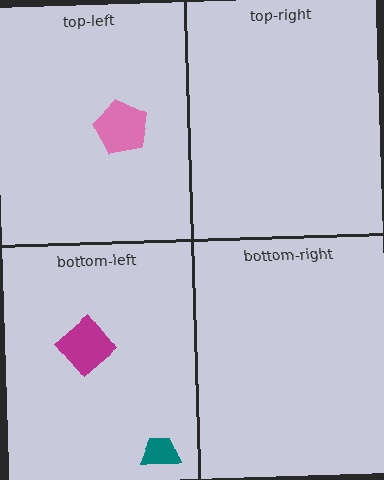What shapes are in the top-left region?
The pink pentagon.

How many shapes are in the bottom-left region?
2.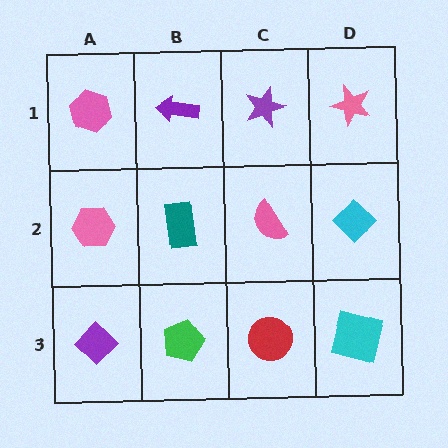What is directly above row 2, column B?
A purple arrow.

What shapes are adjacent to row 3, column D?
A cyan diamond (row 2, column D), a red circle (row 3, column C).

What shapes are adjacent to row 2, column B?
A purple arrow (row 1, column B), a green pentagon (row 3, column B), a pink hexagon (row 2, column A), a pink semicircle (row 2, column C).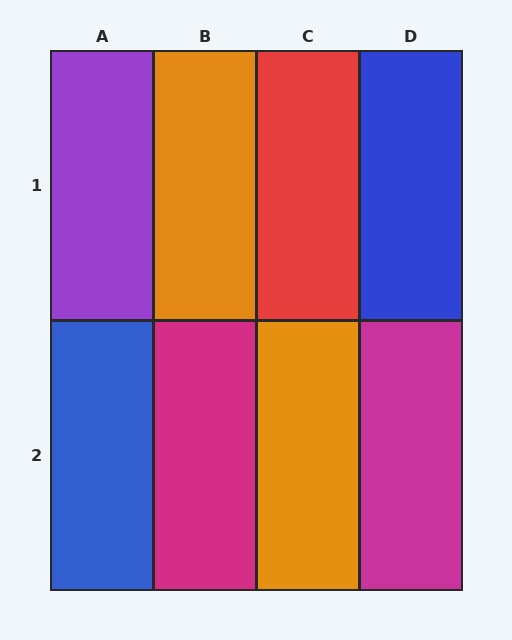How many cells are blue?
2 cells are blue.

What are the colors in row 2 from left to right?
Blue, magenta, orange, magenta.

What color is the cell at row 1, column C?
Red.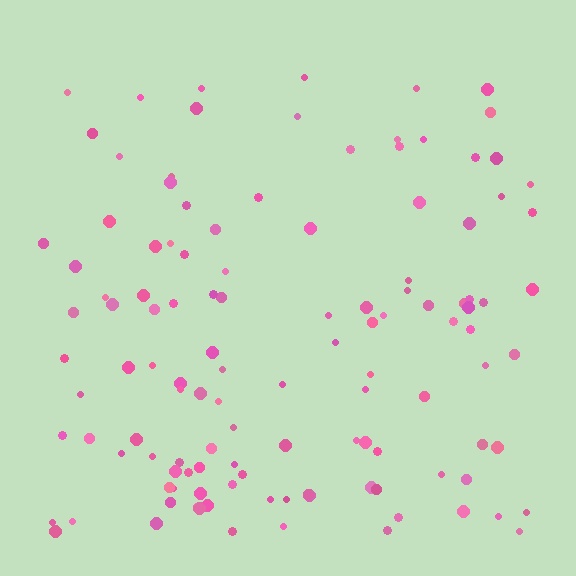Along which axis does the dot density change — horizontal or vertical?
Vertical.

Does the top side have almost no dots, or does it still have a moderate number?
Still a moderate number, just noticeably fewer than the bottom.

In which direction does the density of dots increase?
From top to bottom, with the bottom side densest.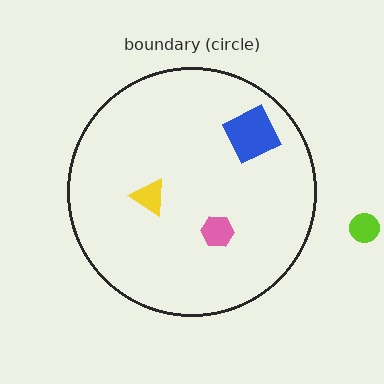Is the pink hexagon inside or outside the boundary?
Inside.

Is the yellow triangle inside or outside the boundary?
Inside.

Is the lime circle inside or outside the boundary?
Outside.